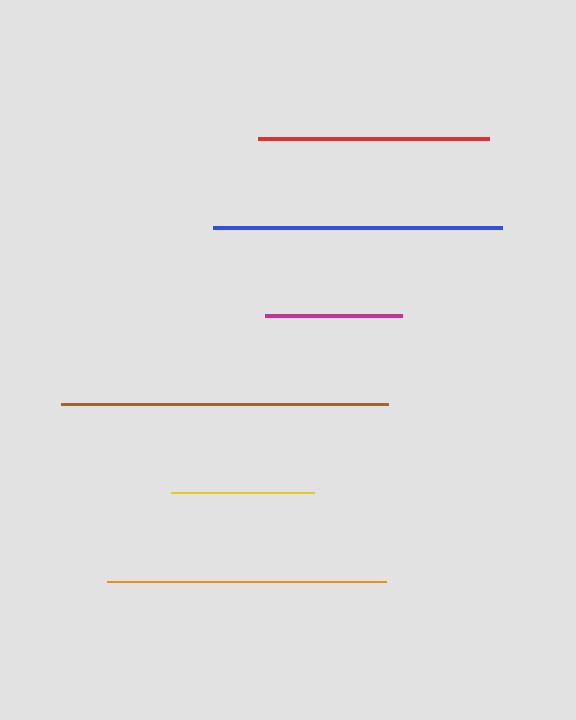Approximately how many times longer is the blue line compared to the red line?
The blue line is approximately 1.2 times the length of the red line.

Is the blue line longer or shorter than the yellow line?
The blue line is longer than the yellow line.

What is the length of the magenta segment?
The magenta segment is approximately 138 pixels long.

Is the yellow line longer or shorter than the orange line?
The orange line is longer than the yellow line.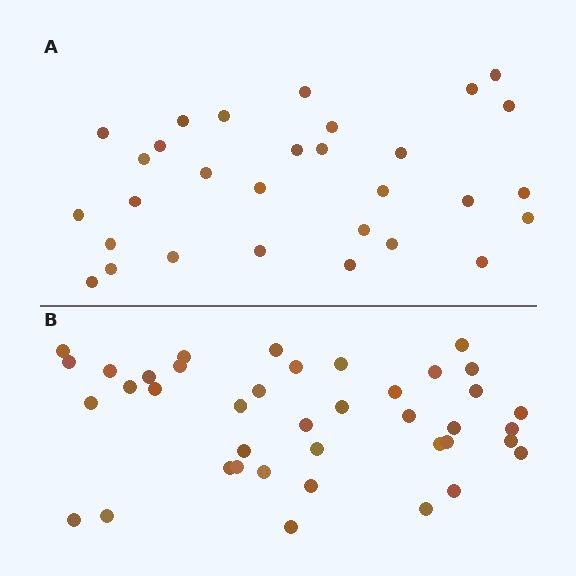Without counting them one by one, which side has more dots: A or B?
Region B (the bottom region) has more dots.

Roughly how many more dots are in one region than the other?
Region B has roughly 10 or so more dots than region A.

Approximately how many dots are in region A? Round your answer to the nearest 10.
About 30 dots.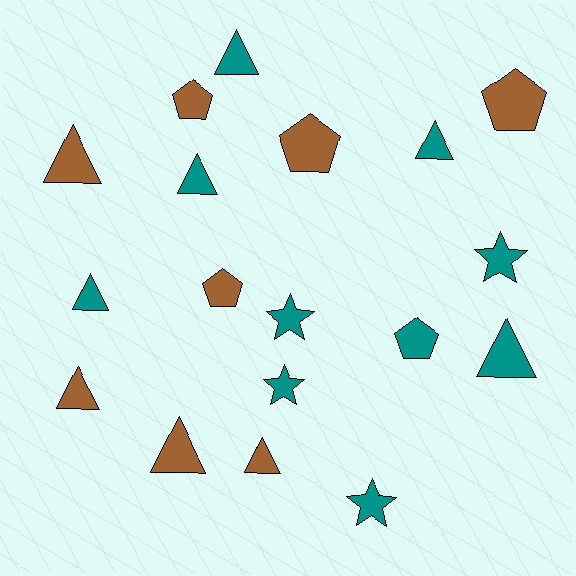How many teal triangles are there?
There are 5 teal triangles.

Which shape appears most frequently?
Triangle, with 9 objects.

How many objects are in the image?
There are 18 objects.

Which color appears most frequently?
Teal, with 10 objects.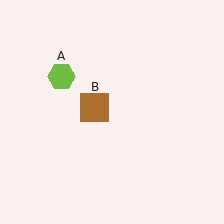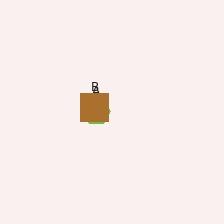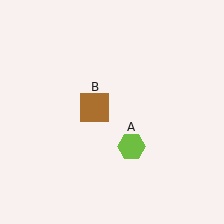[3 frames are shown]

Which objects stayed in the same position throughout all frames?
Brown square (object B) remained stationary.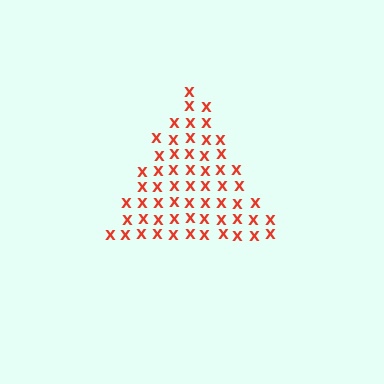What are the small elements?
The small elements are letter X's.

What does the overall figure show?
The overall figure shows a triangle.